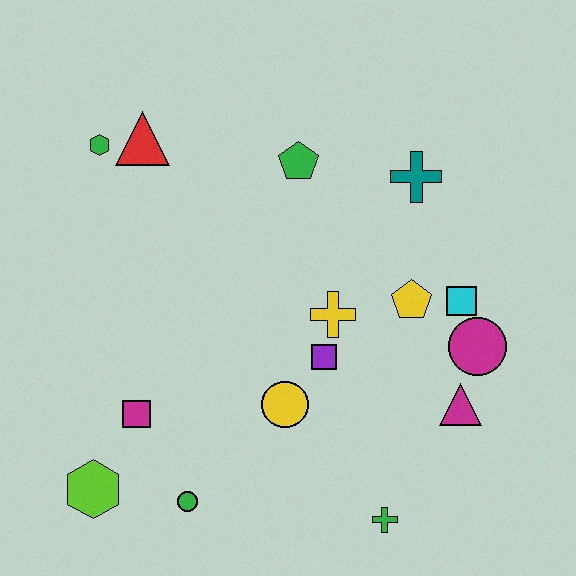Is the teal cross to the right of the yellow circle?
Yes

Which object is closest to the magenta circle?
The cyan square is closest to the magenta circle.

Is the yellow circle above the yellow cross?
No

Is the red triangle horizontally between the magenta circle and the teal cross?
No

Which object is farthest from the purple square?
The green hexagon is farthest from the purple square.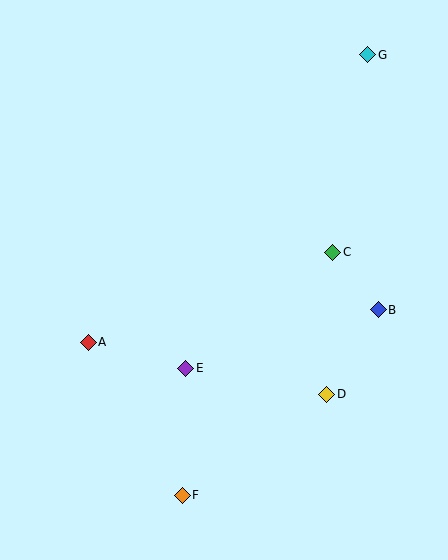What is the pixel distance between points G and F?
The distance between G and F is 478 pixels.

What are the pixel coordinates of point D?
Point D is at (327, 394).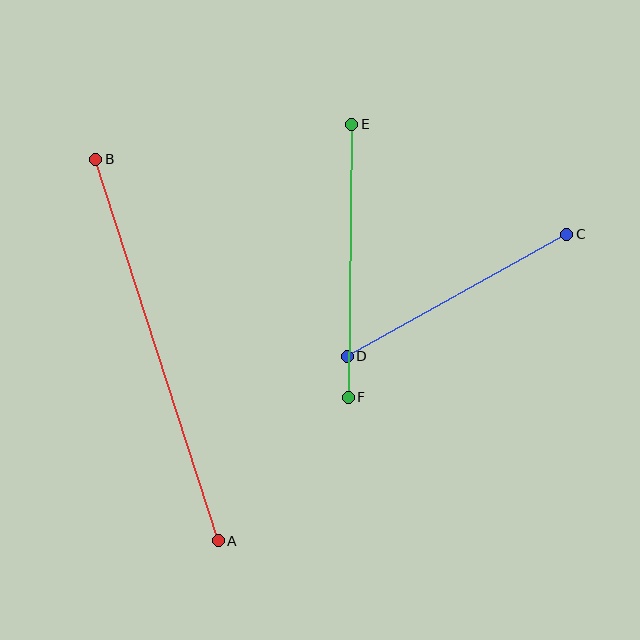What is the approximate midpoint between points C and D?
The midpoint is at approximately (457, 295) pixels.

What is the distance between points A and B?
The distance is approximately 401 pixels.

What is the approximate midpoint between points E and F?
The midpoint is at approximately (350, 261) pixels.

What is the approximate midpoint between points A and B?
The midpoint is at approximately (157, 350) pixels.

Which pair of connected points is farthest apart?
Points A and B are farthest apart.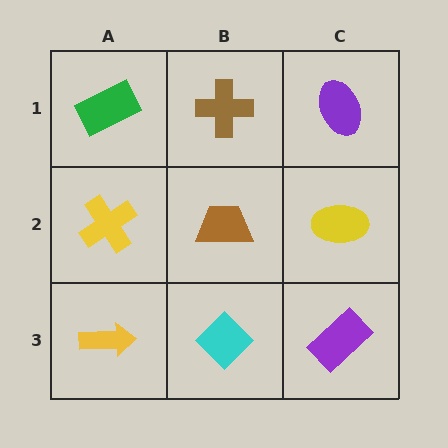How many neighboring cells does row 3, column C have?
2.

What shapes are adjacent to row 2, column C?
A purple ellipse (row 1, column C), a purple rectangle (row 3, column C), a brown trapezoid (row 2, column B).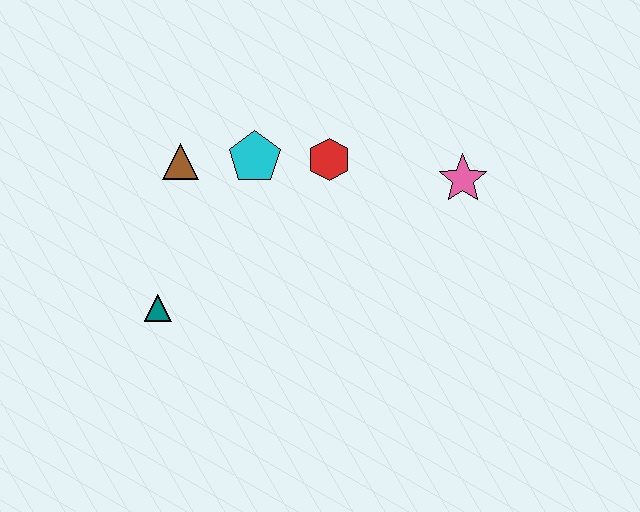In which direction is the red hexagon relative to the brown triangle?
The red hexagon is to the right of the brown triangle.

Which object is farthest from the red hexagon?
The teal triangle is farthest from the red hexagon.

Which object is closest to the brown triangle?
The cyan pentagon is closest to the brown triangle.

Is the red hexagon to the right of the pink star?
No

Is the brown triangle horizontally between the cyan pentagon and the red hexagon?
No